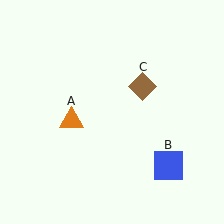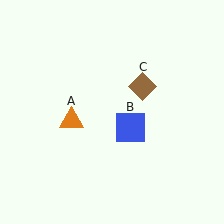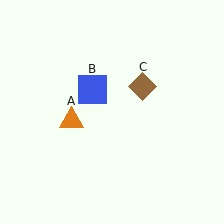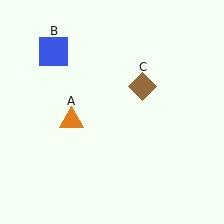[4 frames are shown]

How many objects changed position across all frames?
1 object changed position: blue square (object B).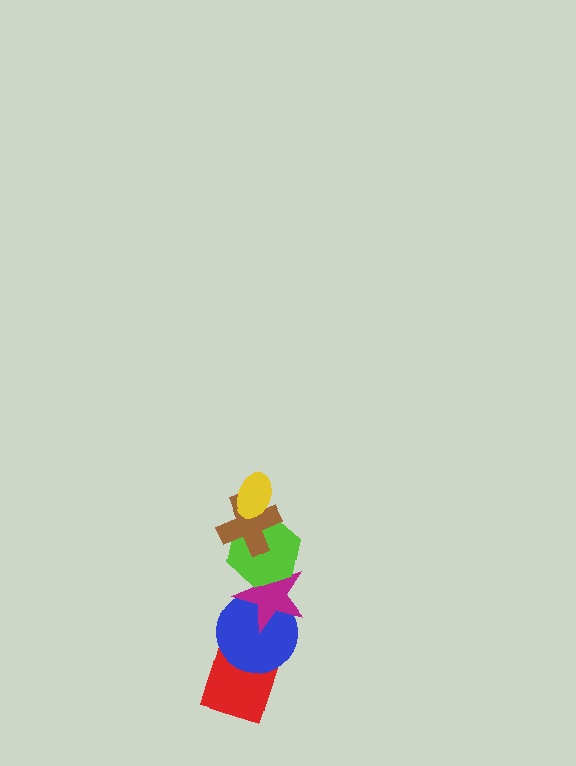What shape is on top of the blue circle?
The magenta star is on top of the blue circle.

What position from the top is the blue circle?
The blue circle is 5th from the top.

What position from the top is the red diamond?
The red diamond is 6th from the top.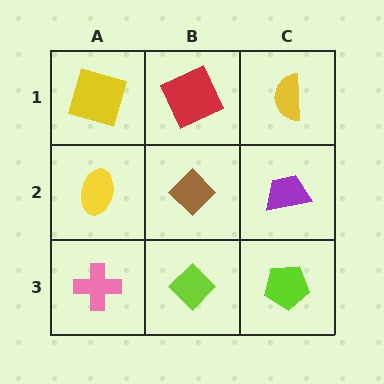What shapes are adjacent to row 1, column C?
A purple trapezoid (row 2, column C), a red square (row 1, column B).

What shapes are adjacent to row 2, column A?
A yellow square (row 1, column A), a pink cross (row 3, column A), a brown diamond (row 2, column B).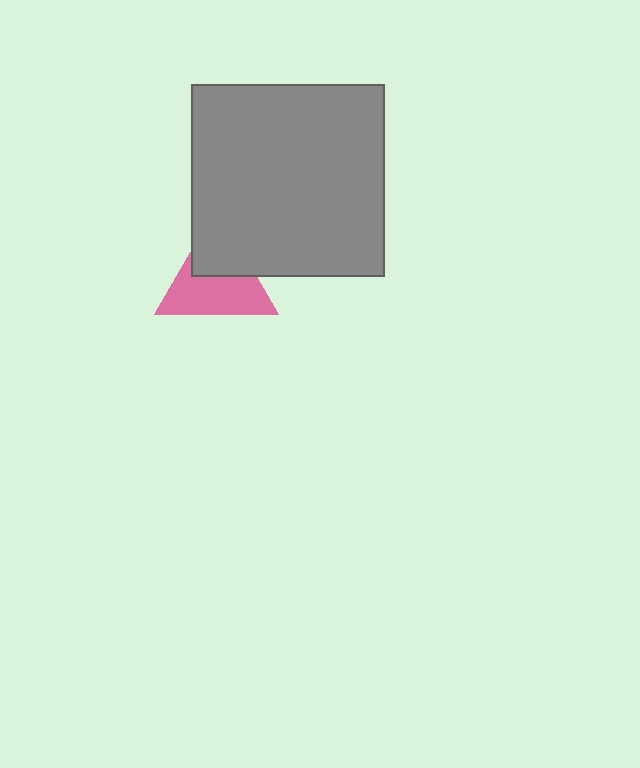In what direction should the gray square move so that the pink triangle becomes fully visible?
The gray square should move up. That is the shortest direction to clear the overlap and leave the pink triangle fully visible.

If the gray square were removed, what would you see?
You would see the complete pink triangle.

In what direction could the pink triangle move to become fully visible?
The pink triangle could move down. That would shift it out from behind the gray square entirely.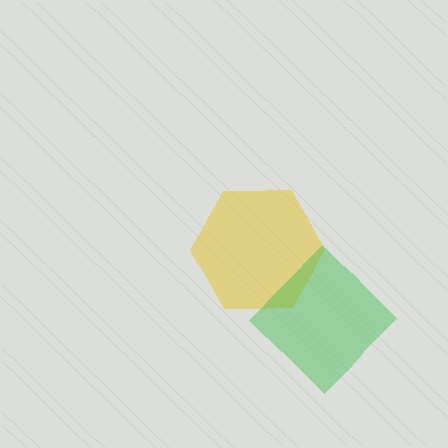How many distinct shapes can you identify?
There are 2 distinct shapes: a yellow hexagon, a green diamond.